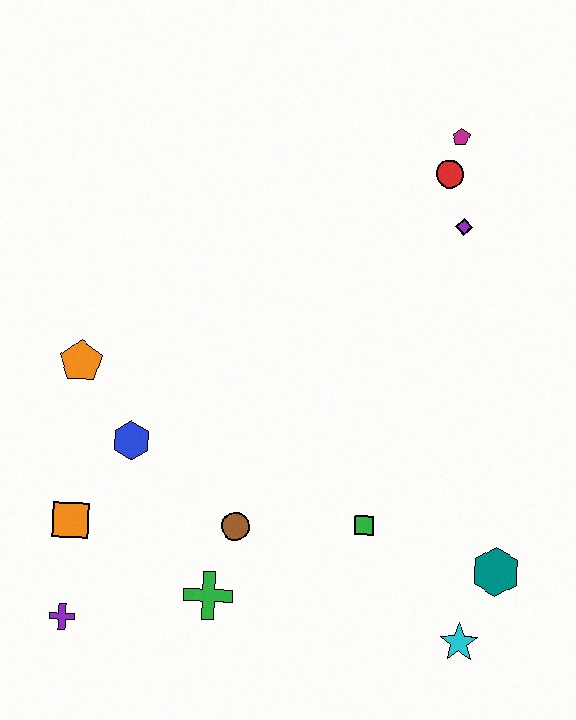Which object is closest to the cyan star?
The teal hexagon is closest to the cyan star.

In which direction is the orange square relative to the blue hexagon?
The orange square is below the blue hexagon.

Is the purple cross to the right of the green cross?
No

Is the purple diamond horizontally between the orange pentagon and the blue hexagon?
No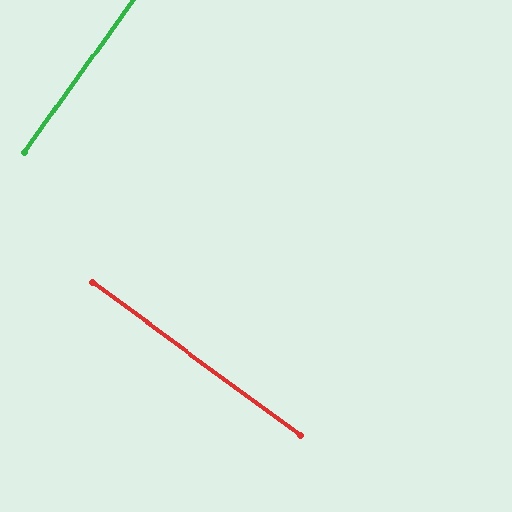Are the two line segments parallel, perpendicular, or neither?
Perpendicular — they meet at approximately 89°.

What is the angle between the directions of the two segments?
Approximately 89 degrees.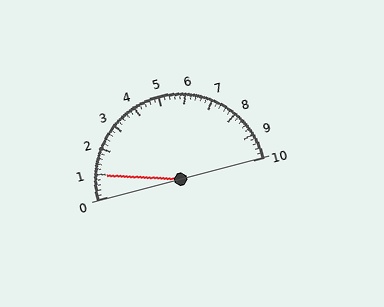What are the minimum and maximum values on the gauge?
The gauge ranges from 0 to 10.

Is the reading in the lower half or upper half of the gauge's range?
The reading is in the lower half of the range (0 to 10).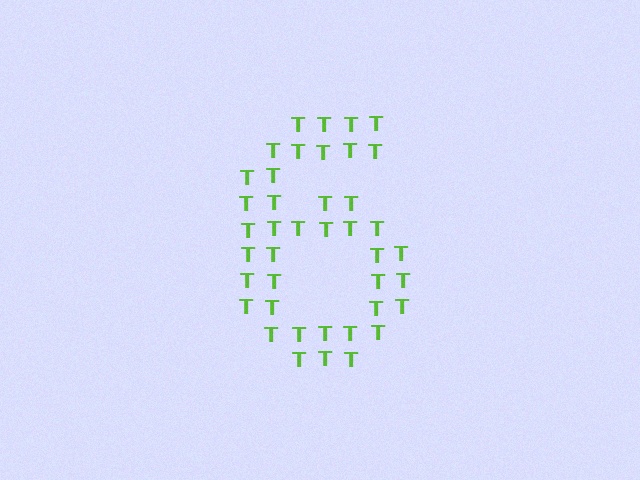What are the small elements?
The small elements are letter T's.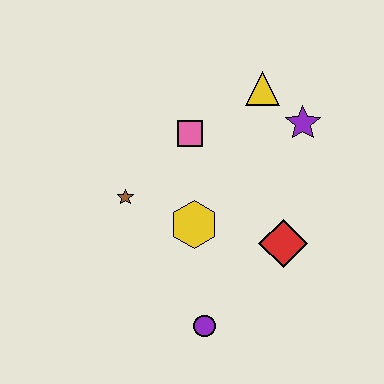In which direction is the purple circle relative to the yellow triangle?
The purple circle is below the yellow triangle.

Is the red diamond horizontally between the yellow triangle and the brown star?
No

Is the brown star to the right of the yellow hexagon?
No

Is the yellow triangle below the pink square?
No